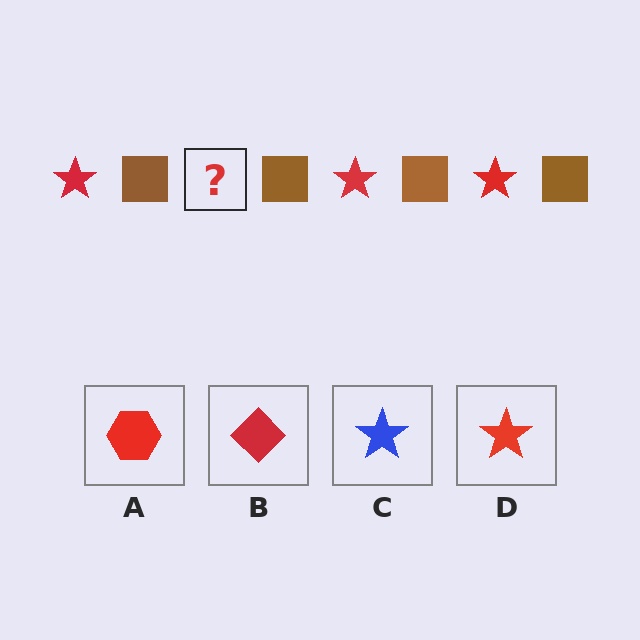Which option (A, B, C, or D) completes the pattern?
D.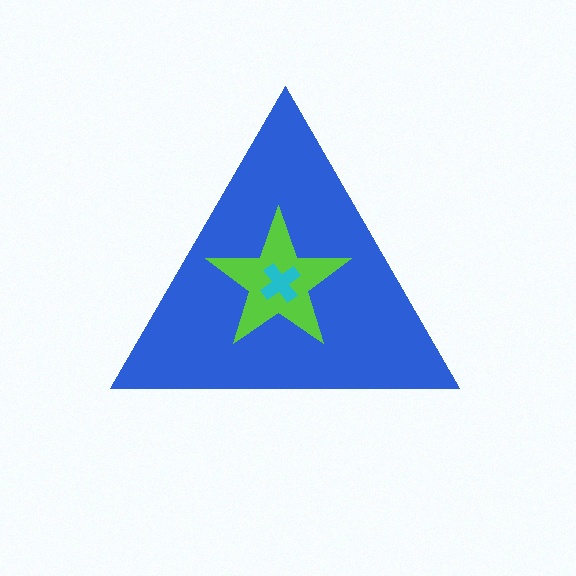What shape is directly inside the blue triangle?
The lime star.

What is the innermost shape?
The cyan cross.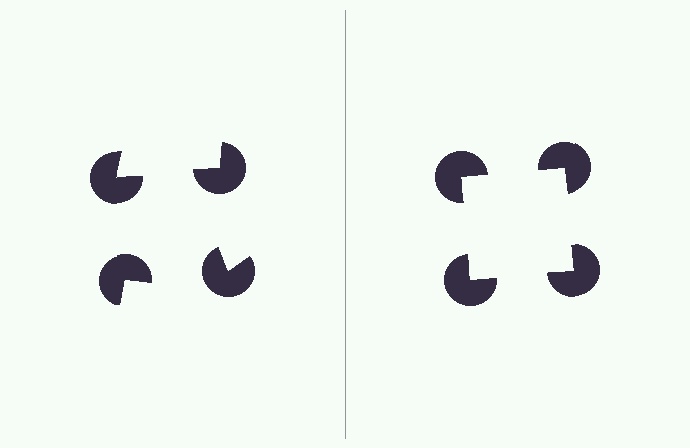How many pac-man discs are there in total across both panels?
8 — 4 on each side.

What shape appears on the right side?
An illusory square.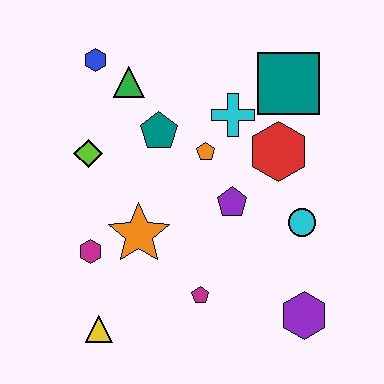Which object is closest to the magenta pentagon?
The orange star is closest to the magenta pentagon.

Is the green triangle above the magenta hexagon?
Yes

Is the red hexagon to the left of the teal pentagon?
No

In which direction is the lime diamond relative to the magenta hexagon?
The lime diamond is above the magenta hexagon.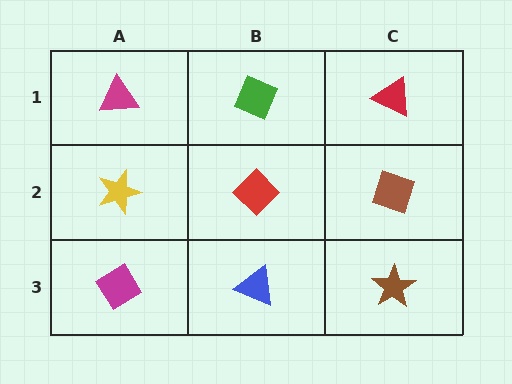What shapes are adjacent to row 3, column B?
A red diamond (row 2, column B), a magenta diamond (row 3, column A), a brown star (row 3, column C).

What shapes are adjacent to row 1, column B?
A red diamond (row 2, column B), a magenta triangle (row 1, column A), a red triangle (row 1, column C).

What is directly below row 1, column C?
A brown diamond.